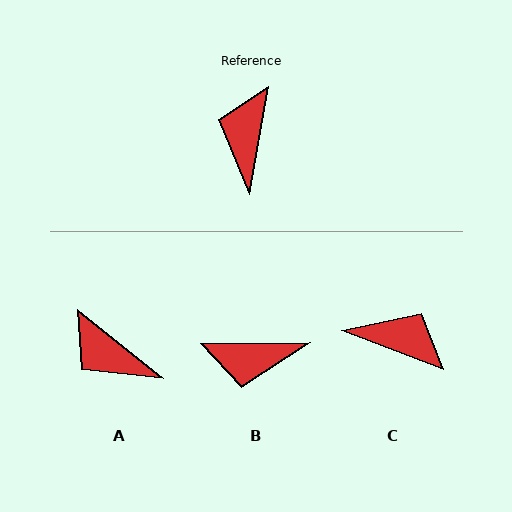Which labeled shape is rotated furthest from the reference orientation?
C, about 101 degrees away.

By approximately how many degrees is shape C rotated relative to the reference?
Approximately 101 degrees clockwise.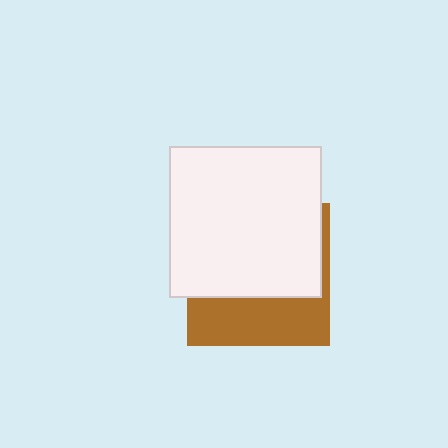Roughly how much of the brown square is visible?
A small part of it is visible (roughly 38%).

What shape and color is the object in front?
The object in front is a white square.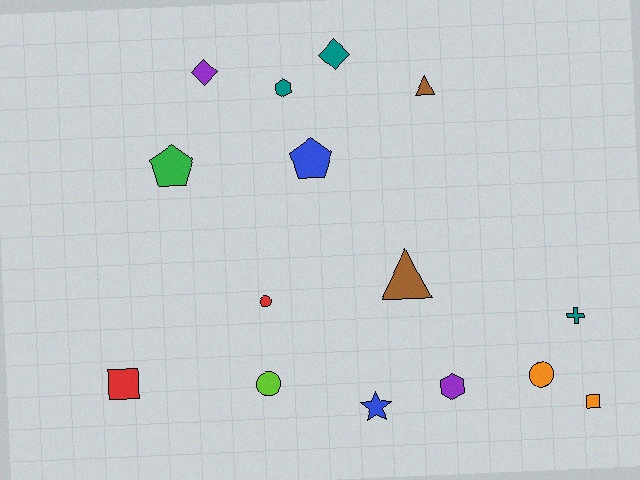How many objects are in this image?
There are 15 objects.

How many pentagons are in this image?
There are 2 pentagons.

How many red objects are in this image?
There are 2 red objects.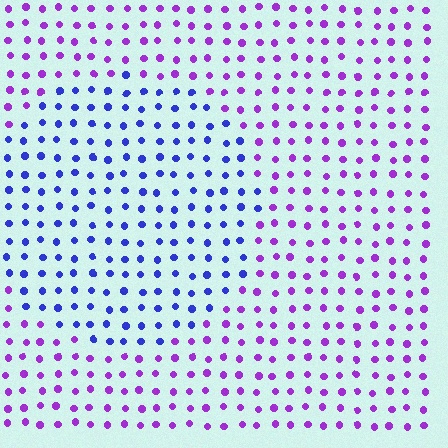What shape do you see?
I see a circle.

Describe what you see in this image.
The image is filled with small purple elements in a uniform arrangement. A circle-shaped region is visible where the elements are tinted to a slightly different hue, forming a subtle color boundary.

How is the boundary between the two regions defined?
The boundary is defined purely by a slight shift in hue (about 46 degrees). Spacing, size, and orientation are identical on both sides.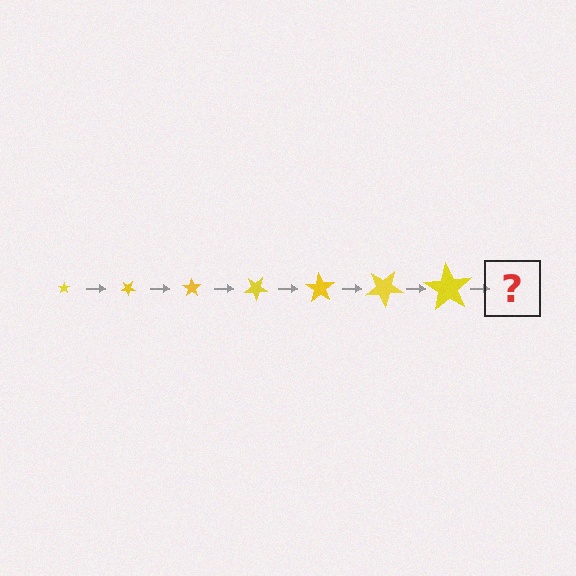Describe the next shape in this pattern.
It should be a star, larger than the previous one and rotated 245 degrees from the start.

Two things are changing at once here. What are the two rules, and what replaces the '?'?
The two rules are that the star grows larger each step and it rotates 35 degrees each step. The '?' should be a star, larger than the previous one and rotated 245 degrees from the start.